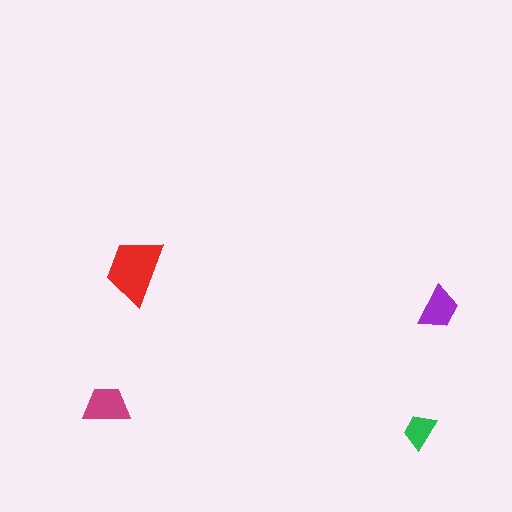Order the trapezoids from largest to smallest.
the red one, the magenta one, the purple one, the green one.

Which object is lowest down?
The green trapezoid is bottommost.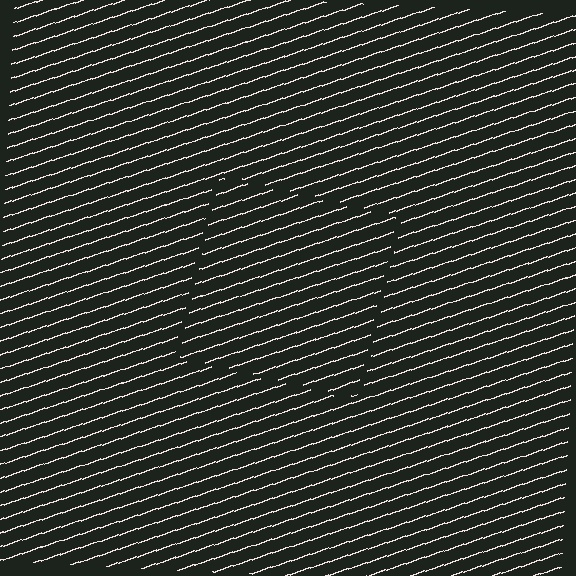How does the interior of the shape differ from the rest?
The interior of the shape contains the same grating, shifted by half a period — the contour is defined by the phase discontinuity where line-ends from the inner and outer gratings abut.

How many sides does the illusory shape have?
4 sides — the line-ends trace a square.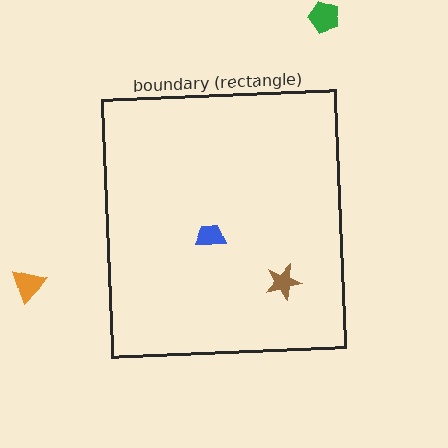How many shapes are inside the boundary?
2 inside, 2 outside.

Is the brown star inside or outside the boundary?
Inside.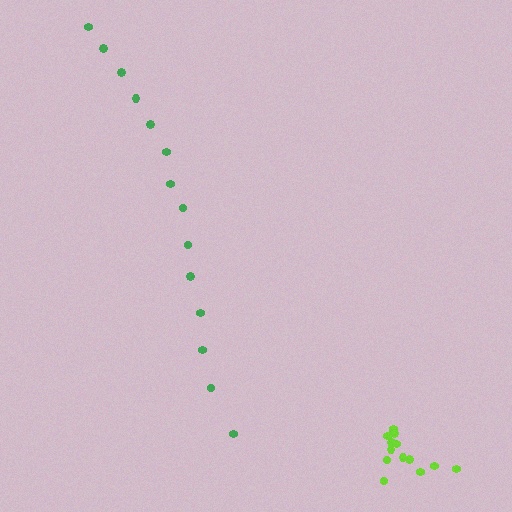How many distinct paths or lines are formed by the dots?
There are 2 distinct paths.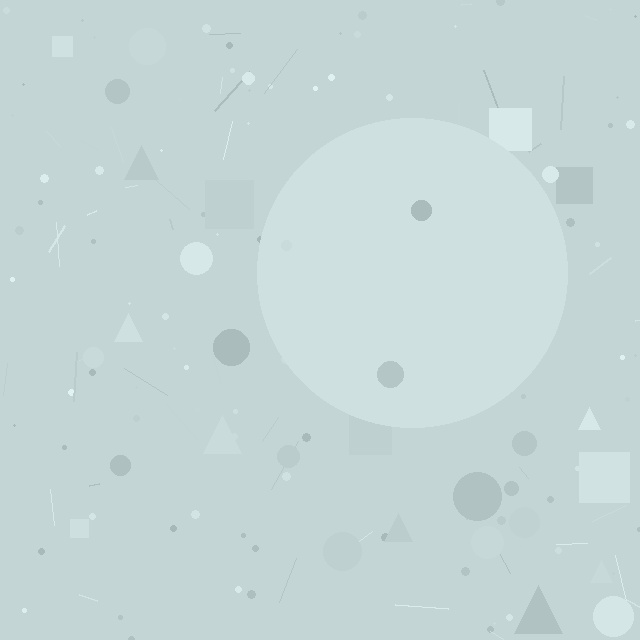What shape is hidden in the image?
A circle is hidden in the image.